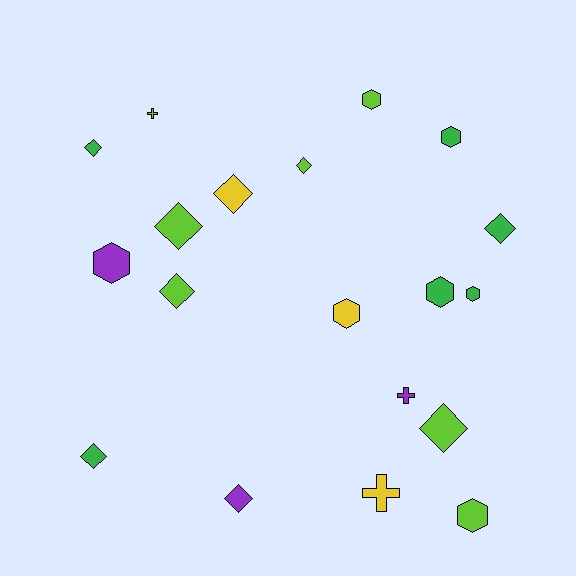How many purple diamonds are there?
There is 1 purple diamond.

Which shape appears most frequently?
Diamond, with 9 objects.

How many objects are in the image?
There are 19 objects.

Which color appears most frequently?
Lime, with 7 objects.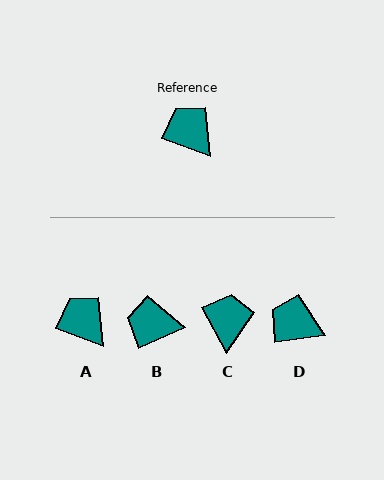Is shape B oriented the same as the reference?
No, it is off by about 45 degrees.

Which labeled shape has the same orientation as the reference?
A.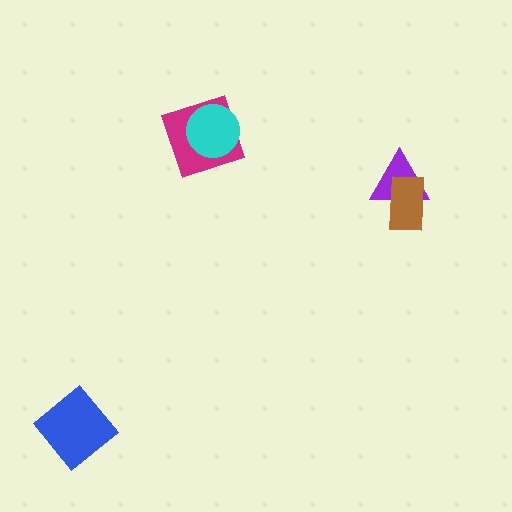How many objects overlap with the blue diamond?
0 objects overlap with the blue diamond.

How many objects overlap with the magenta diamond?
1 object overlaps with the magenta diamond.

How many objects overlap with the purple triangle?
1 object overlaps with the purple triangle.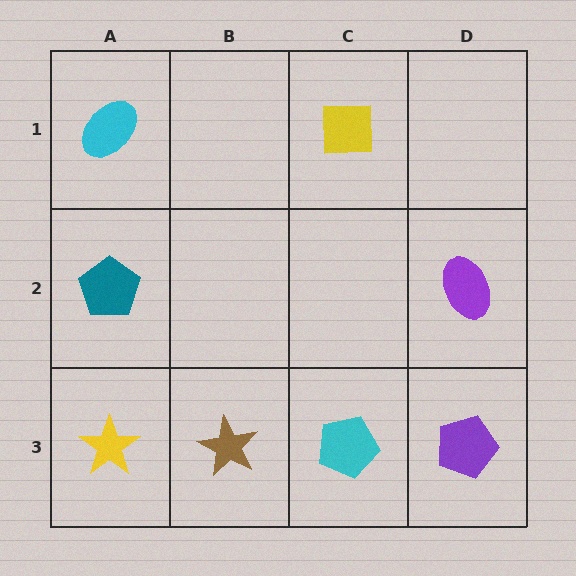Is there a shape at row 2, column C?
No, that cell is empty.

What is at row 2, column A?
A teal pentagon.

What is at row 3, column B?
A brown star.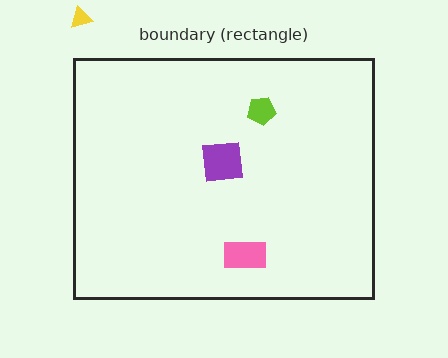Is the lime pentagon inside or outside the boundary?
Inside.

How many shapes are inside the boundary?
3 inside, 1 outside.